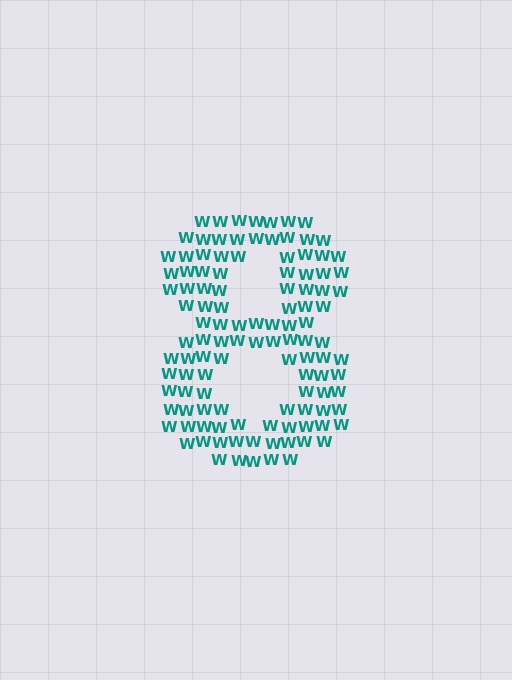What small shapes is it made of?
It is made of small letter W's.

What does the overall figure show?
The overall figure shows the digit 8.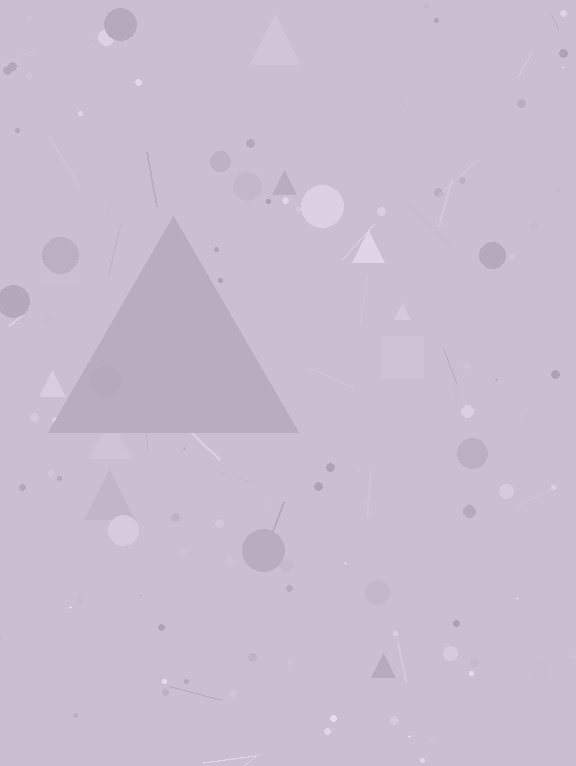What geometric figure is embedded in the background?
A triangle is embedded in the background.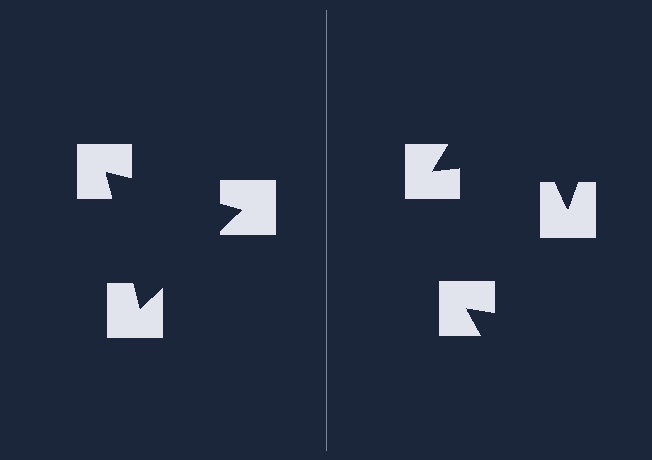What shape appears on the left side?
An illusory triangle.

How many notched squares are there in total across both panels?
6 — 3 on each side.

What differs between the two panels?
The notched squares are positioned identically on both sides; only the wedge orientations differ. On the left they align to a triangle; on the right they are misaligned.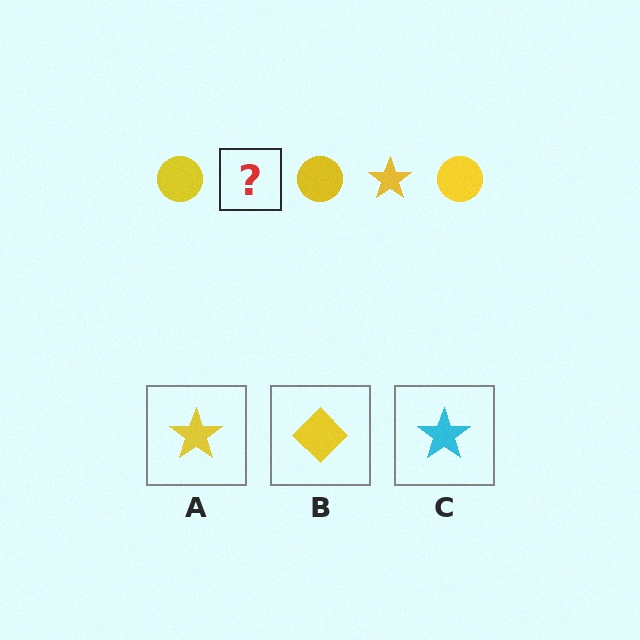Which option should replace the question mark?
Option A.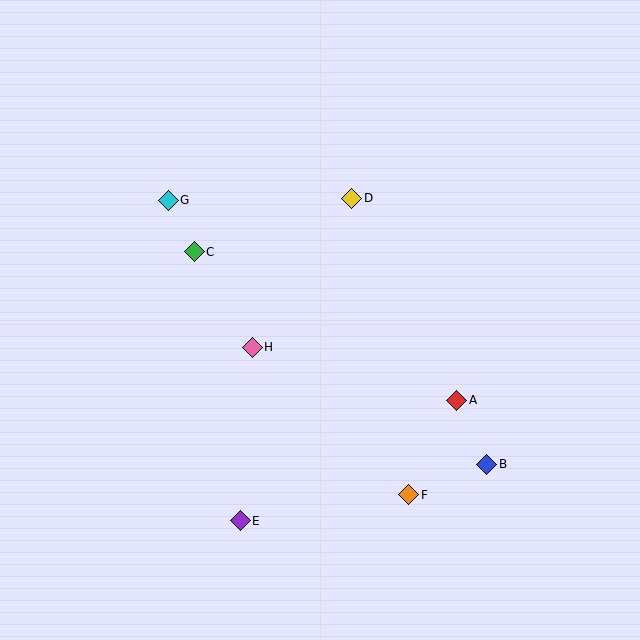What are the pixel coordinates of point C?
Point C is at (194, 252).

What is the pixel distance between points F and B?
The distance between F and B is 84 pixels.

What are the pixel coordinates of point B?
Point B is at (487, 464).